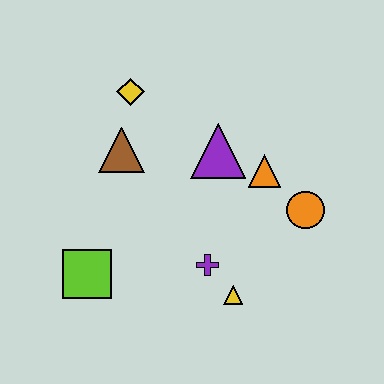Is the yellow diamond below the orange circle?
No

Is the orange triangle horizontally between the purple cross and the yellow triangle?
No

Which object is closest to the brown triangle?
The yellow diamond is closest to the brown triangle.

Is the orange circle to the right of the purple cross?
Yes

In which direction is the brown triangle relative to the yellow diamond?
The brown triangle is below the yellow diamond.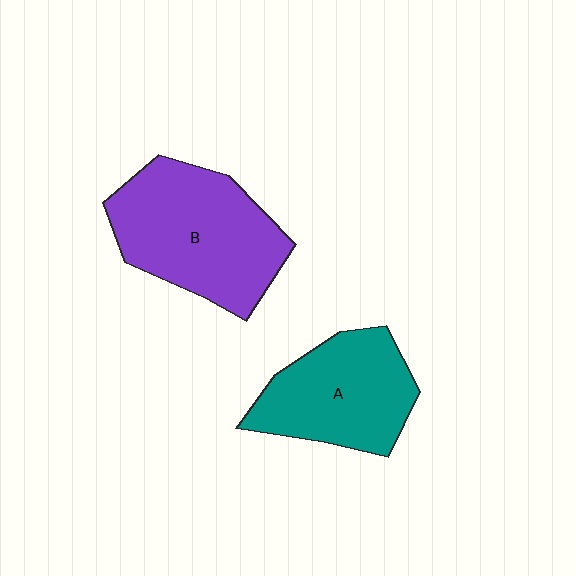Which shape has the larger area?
Shape B (purple).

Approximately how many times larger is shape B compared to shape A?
Approximately 1.3 times.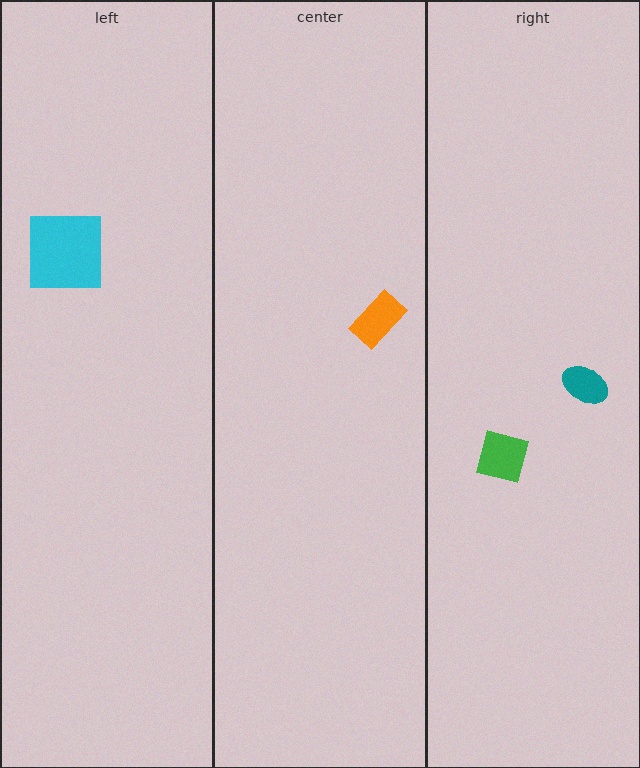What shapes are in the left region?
The cyan square.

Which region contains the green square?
The right region.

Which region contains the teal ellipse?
The right region.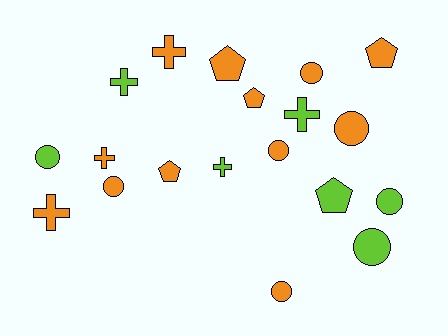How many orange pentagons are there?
There are 4 orange pentagons.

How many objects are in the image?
There are 19 objects.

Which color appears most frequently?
Orange, with 12 objects.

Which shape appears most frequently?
Circle, with 8 objects.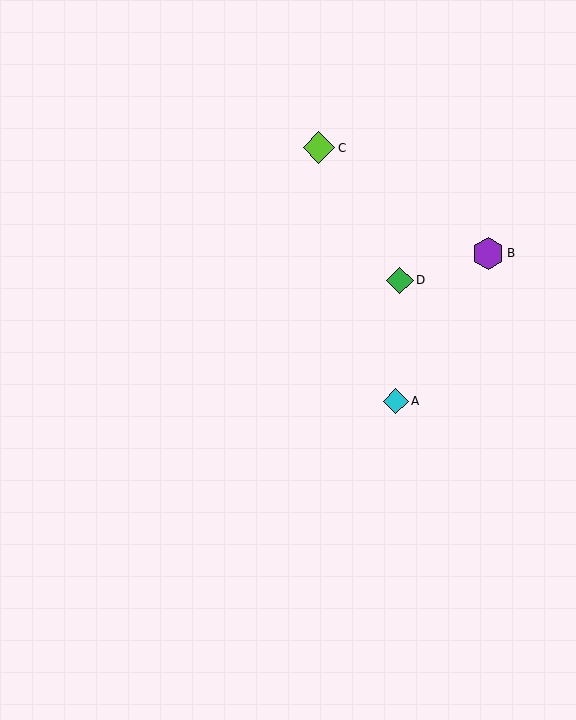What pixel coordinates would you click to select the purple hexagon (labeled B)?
Click at (488, 253) to select the purple hexagon B.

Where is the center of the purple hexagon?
The center of the purple hexagon is at (488, 253).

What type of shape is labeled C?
Shape C is a lime diamond.